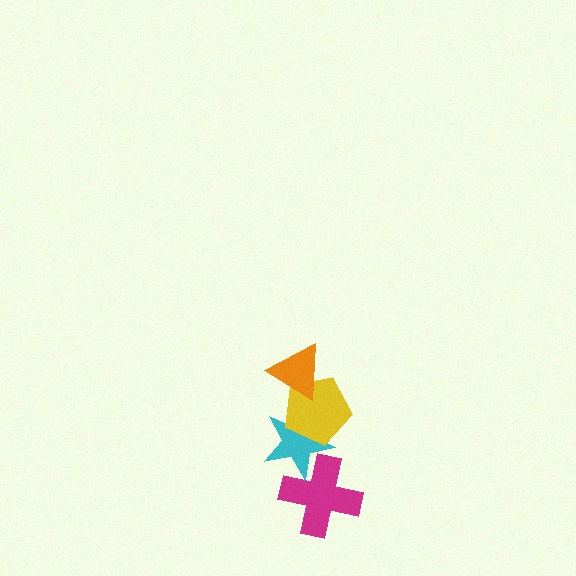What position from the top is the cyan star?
The cyan star is 3rd from the top.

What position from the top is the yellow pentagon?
The yellow pentagon is 2nd from the top.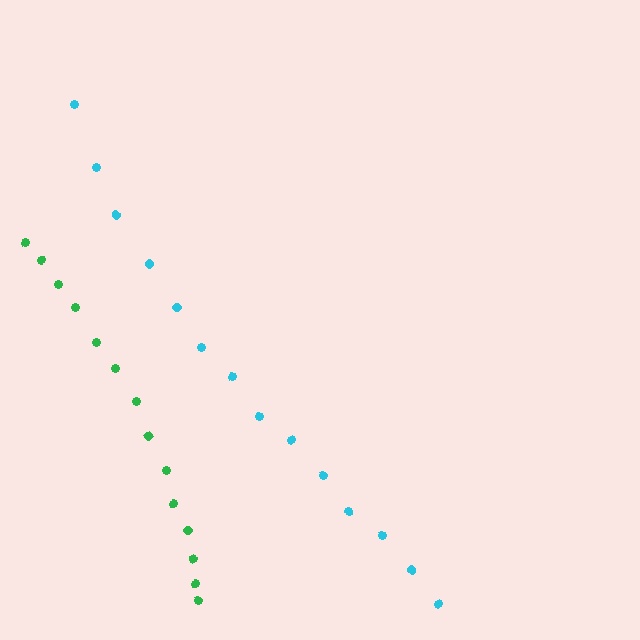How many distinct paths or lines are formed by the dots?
There are 2 distinct paths.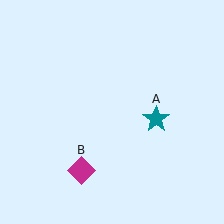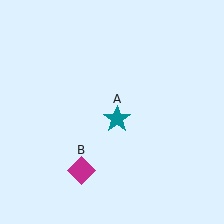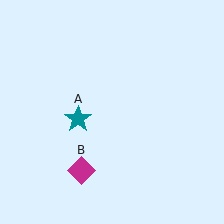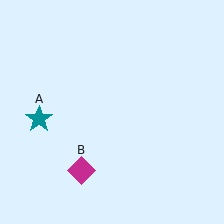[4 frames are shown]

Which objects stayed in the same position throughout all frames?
Magenta diamond (object B) remained stationary.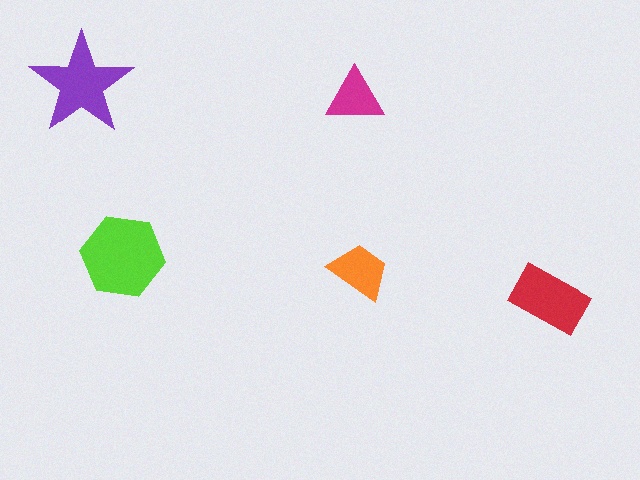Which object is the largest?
The lime hexagon.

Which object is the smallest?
The magenta triangle.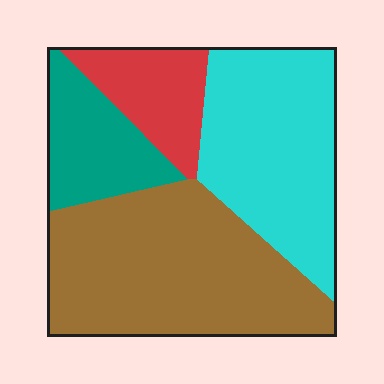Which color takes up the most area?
Brown, at roughly 40%.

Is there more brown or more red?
Brown.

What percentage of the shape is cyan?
Cyan takes up between a sixth and a third of the shape.